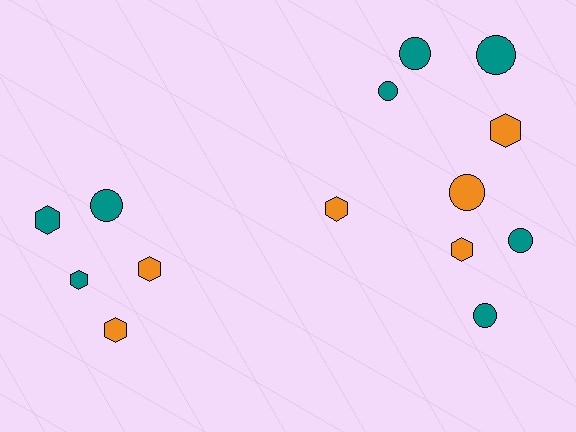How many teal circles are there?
There are 6 teal circles.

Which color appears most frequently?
Teal, with 8 objects.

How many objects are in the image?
There are 14 objects.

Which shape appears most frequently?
Hexagon, with 7 objects.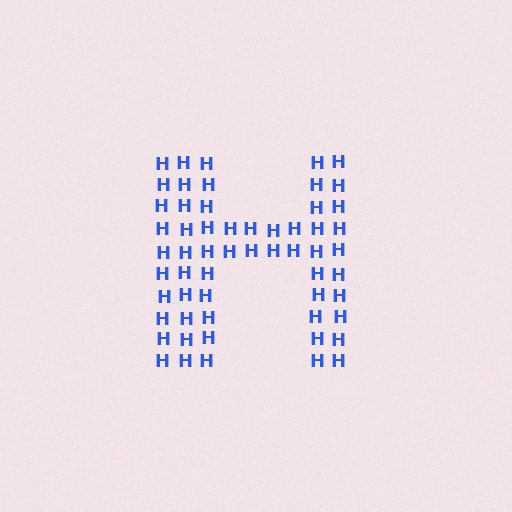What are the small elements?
The small elements are letter H's.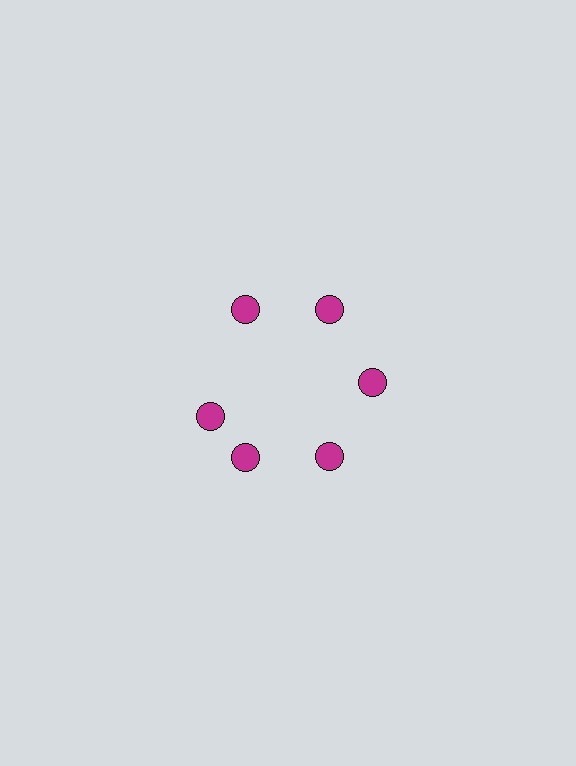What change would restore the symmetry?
The symmetry would be restored by rotating it back into even spacing with its neighbors so that all 6 circles sit at equal angles and equal distance from the center.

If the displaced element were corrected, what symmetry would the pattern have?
It would have 6-fold rotational symmetry — the pattern would map onto itself every 60 degrees.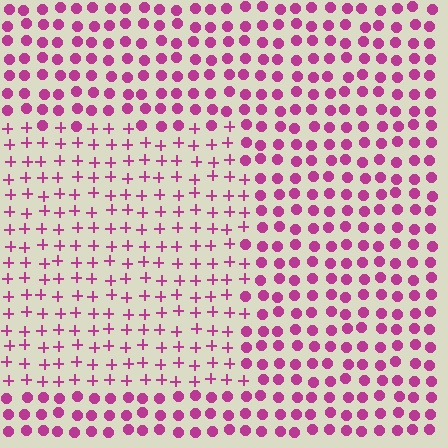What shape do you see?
I see a rectangle.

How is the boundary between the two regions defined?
The boundary is defined by a change in element shape: plus signs inside vs. circles outside. All elements share the same color and spacing.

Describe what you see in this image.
The image is filled with small magenta elements arranged in a uniform grid. A rectangle-shaped region contains plus signs, while the surrounding area contains circles. The boundary is defined purely by the change in element shape.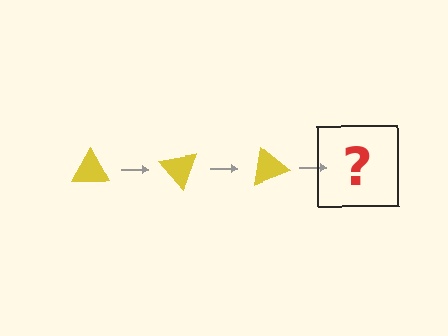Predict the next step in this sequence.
The next step is a yellow triangle rotated 150 degrees.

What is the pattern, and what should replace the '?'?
The pattern is that the triangle rotates 50 degrees each step. The '?' should be a yellow triangle rotated 150 degrees.